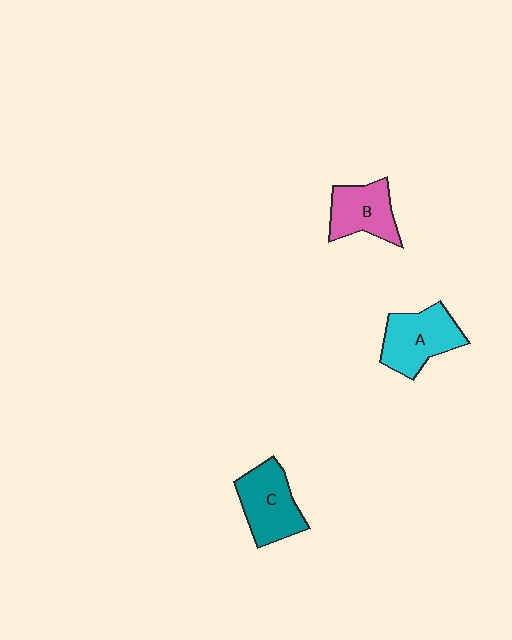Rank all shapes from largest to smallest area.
From largest to smallest: A (cyan), C (teal), B (pink).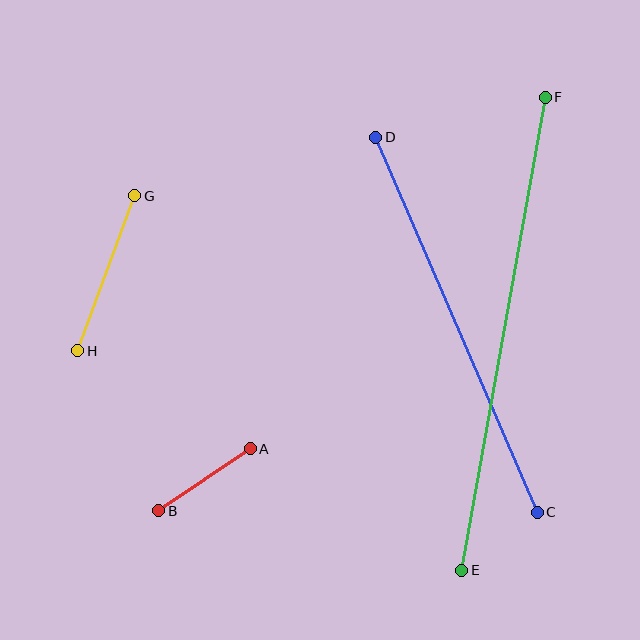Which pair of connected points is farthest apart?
Points E and F are farthest apart.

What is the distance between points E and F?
The distance is approximately 480 pixels.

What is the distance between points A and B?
The distance is approximately 111 pixels.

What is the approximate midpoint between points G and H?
The midpoint is at approximately (106, 273) pixels.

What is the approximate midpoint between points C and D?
The midpoint is at approximately (456, 325) pixels.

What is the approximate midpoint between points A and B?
The midpoint is at approximately (205, 480) pixels.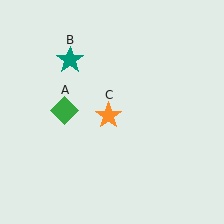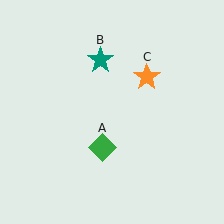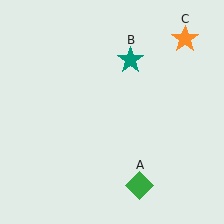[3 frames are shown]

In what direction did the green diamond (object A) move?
The green diamond (object A) moved down and to the right.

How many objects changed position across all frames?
3 objects changed position: green diamond (object A), teal star (object B), orange star (object C).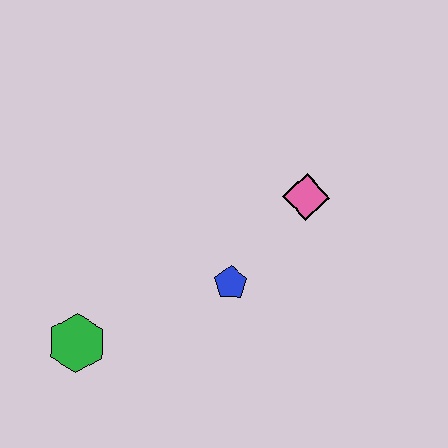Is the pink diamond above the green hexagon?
Yes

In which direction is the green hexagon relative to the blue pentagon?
The green hexagon is to the left of the blue pentagon.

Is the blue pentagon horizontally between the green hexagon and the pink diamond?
Yes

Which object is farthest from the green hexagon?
The pink diamond is farthest from the green hexagon.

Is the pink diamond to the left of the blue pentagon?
No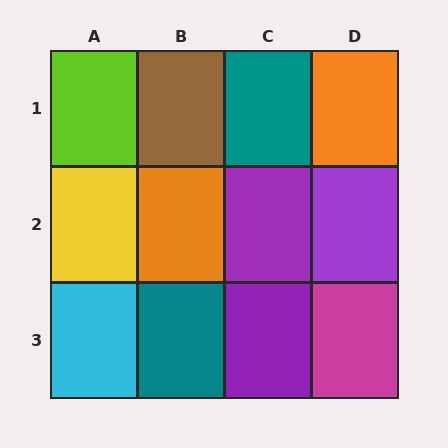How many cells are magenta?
1 cell is magenta.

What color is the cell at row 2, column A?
Yellow.